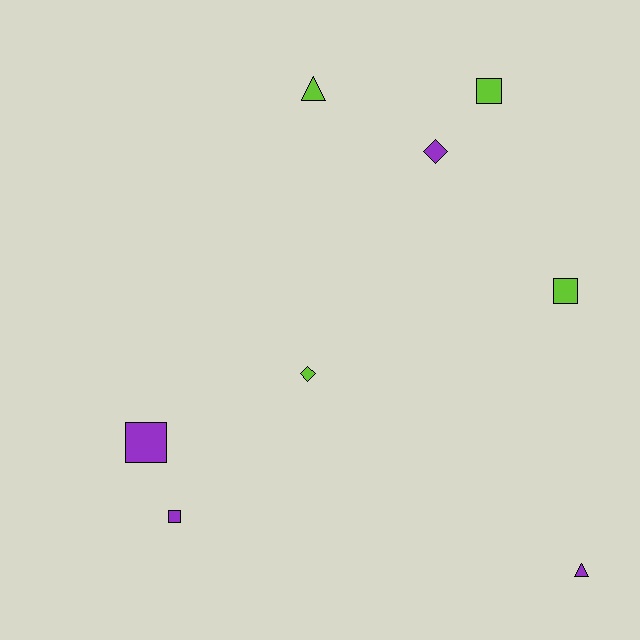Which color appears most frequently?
Lime, with 4 objects.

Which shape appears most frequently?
Square, with 4 objects.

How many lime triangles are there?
There is 1 lime triangle.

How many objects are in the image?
There are 8 objects.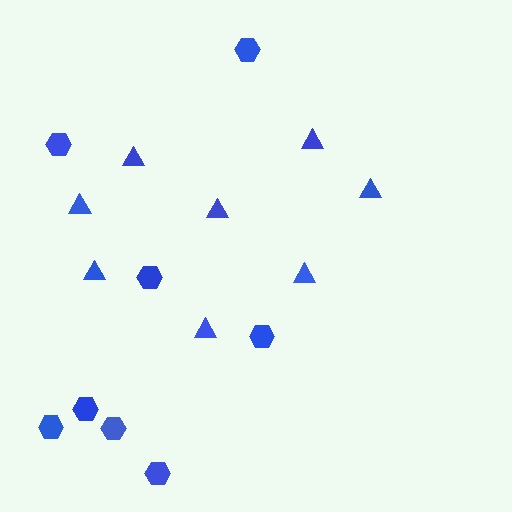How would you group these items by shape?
There are 2 groups: one group of hexagons (8) and one group of triangles (8).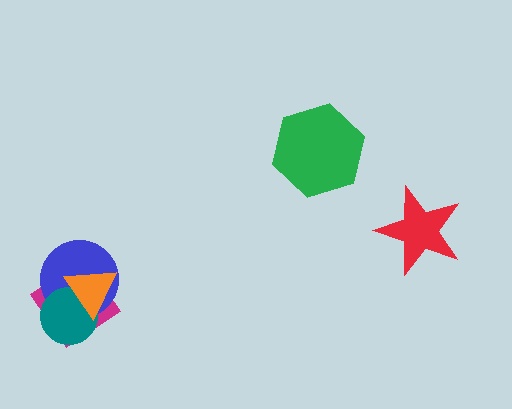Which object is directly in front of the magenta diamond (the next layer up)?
The blue circle is directly in front of the magenta diamond.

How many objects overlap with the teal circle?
3 objects overlap with the teal circle.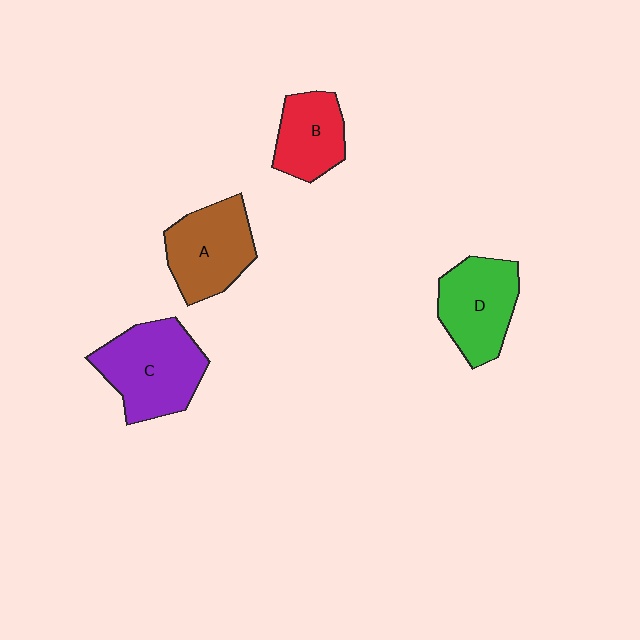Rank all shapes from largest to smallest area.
From largest to smallest: C (purple), A (brown), D (green), B (red).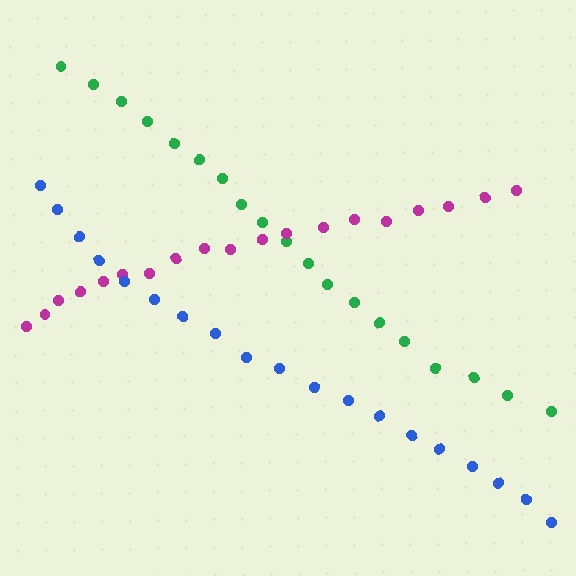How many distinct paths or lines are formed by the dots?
There are 3 distinct paths.